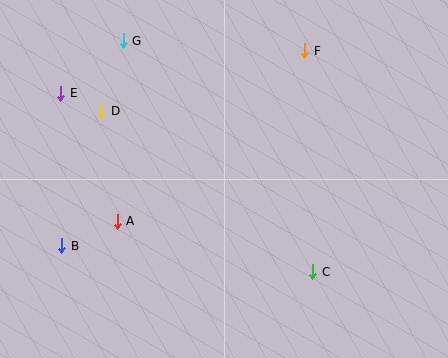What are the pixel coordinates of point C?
Point C is at (313, 272).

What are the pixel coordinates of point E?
Point E is at (61, 93).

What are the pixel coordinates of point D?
Point D is at (102, 111).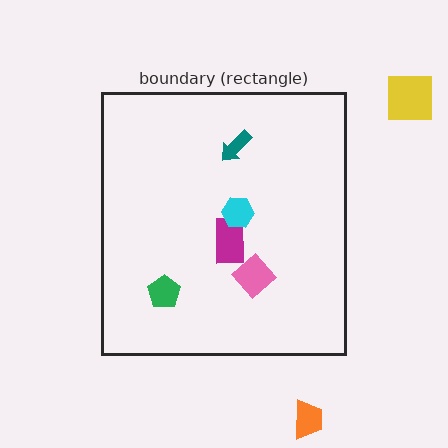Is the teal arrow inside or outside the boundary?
Inside.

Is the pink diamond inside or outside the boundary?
Inside.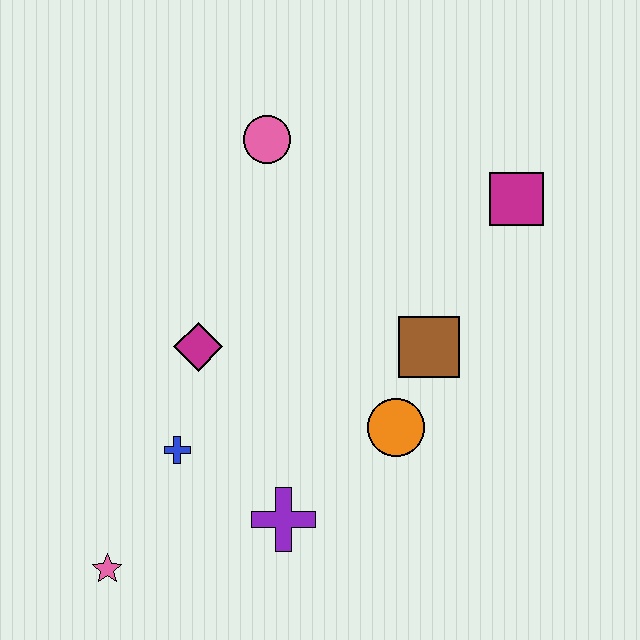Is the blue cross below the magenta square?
Yes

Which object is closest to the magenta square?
The brown square is closest to the magenta square.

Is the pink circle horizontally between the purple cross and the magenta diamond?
Yes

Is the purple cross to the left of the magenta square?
Yes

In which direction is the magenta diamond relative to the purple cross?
The magenta diamond is above the purple cross.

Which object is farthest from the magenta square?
The pink star is farthest from the magenta square.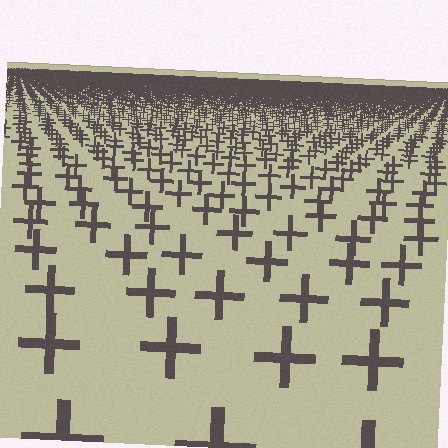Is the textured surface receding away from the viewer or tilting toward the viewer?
The surface is receding away from the viewer. Texture elements get smaller and denser toward the top.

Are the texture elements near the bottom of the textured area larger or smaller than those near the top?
Larger. Near the bottom, elements are closer to the viewer and appear at a bigger on-screen size.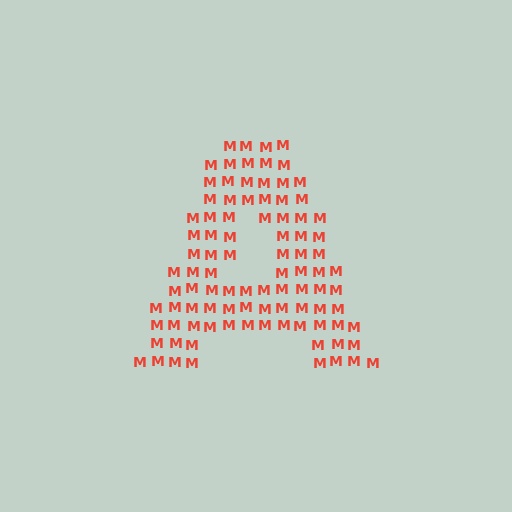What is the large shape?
The large shape is the letter A.